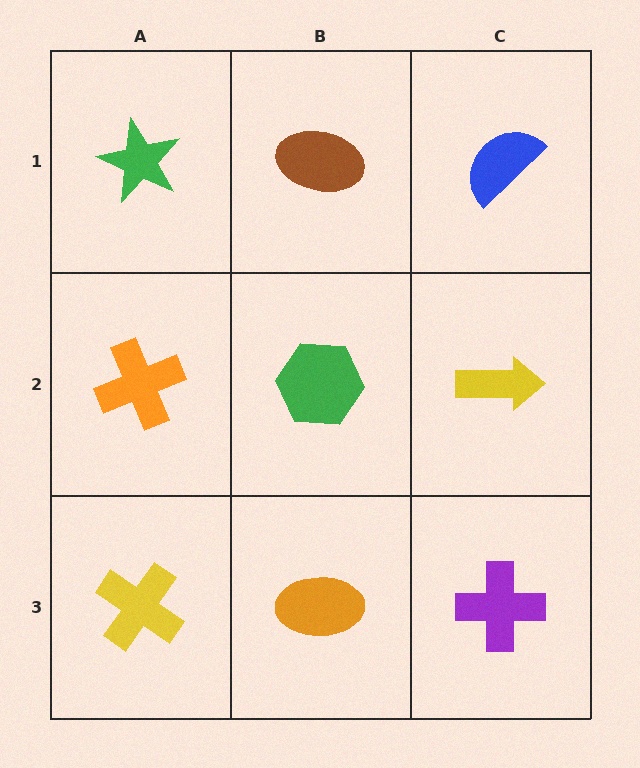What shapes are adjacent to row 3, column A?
An orange cross (row 2, column A), an orange ellipse (row 3, column B).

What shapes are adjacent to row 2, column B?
A brown ellipse (row 1, column B), an orange ellipse (row 3, column B), an orange cross (row 2, column A), a yellow arrow (row 2, column C).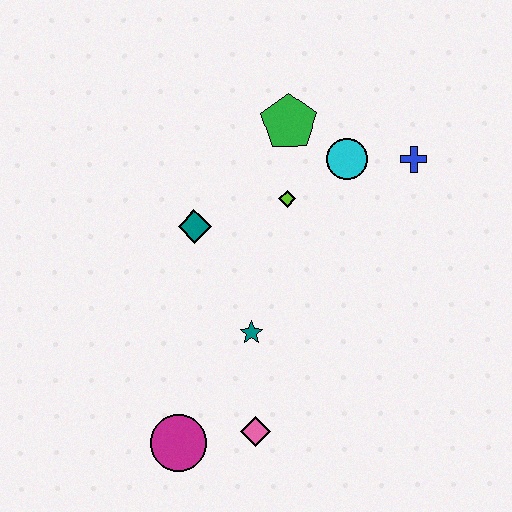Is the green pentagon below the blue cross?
No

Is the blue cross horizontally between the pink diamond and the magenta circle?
No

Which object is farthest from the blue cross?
The magenta circle is farthest from the blue cross.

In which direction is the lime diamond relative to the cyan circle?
The lime diamond is to the left of the cyan circle.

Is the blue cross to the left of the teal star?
No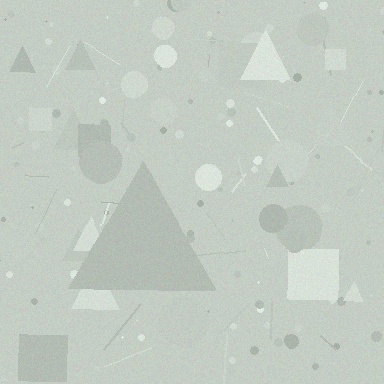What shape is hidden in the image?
A triangle is hidden in the image.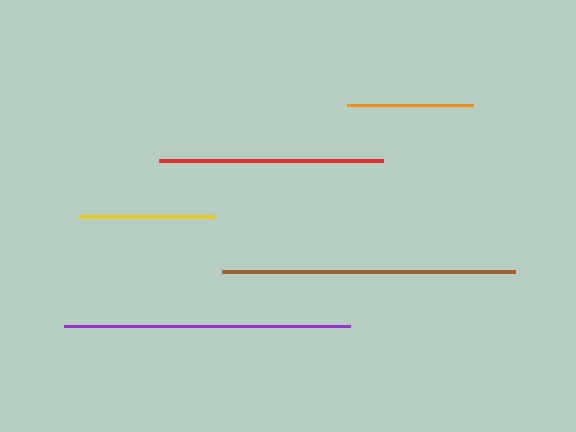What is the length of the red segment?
The red segment is approximately 225 pixels long.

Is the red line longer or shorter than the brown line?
The brown line is longer than the red line.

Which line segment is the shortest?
The orange line is the shortest at approximately 126 pixels.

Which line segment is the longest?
The brown line is the longest at approximately 294 pixels.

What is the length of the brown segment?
The brown segment is approximately 294 pixels long.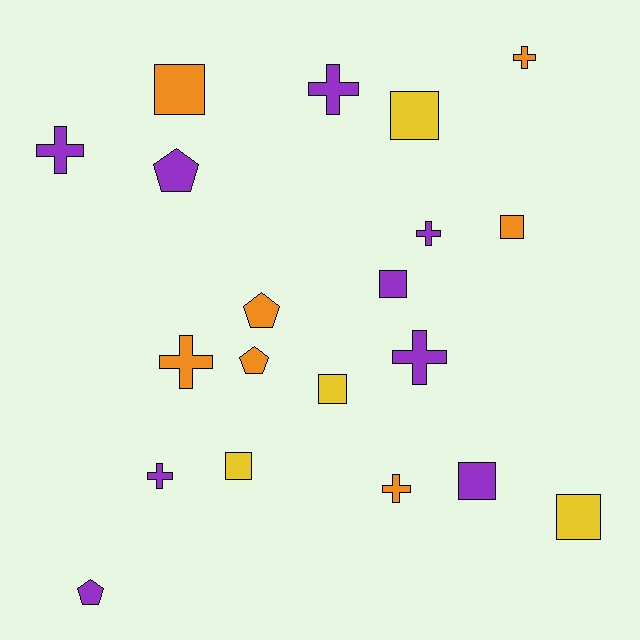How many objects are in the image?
There are 20 objects.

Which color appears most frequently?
Purple, with 9 objects.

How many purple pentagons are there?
There are 2 purple pentagons.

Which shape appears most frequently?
Cross, with 8 objects.